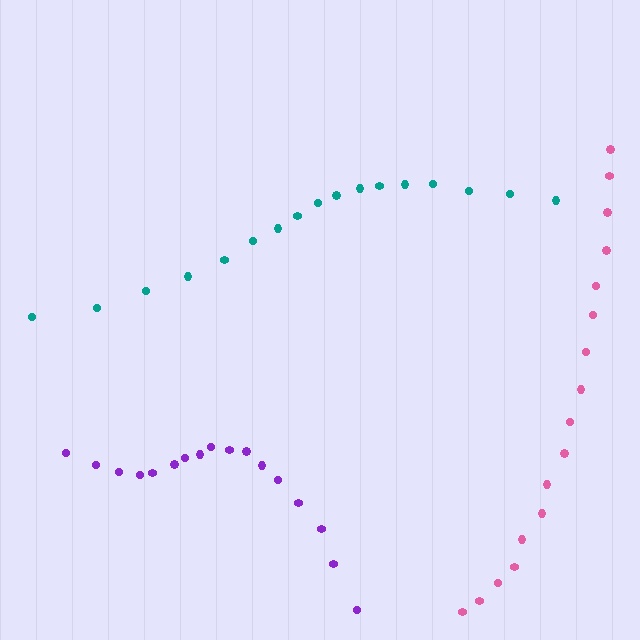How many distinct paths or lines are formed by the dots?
There are 3 distinct paths.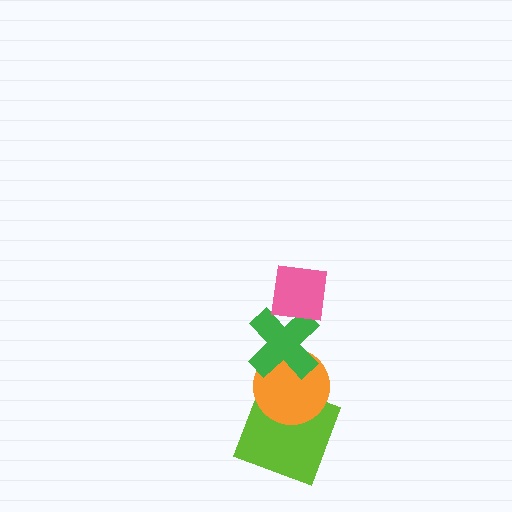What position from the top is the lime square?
The lime square is 4th from the top.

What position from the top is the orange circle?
The orange circle is 3rd from the top.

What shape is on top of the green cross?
The pink square is on top of the green cross.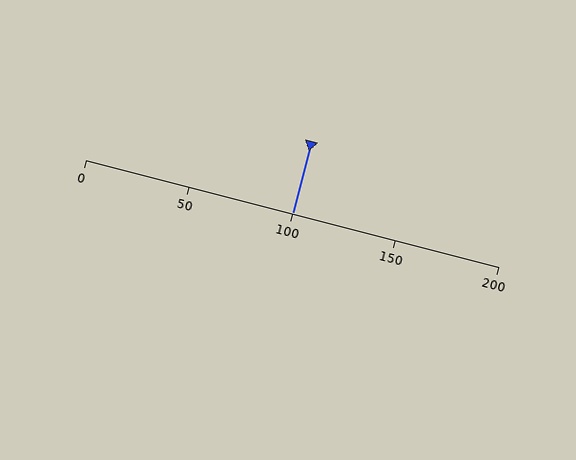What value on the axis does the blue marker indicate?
The marker indicates approximately 100.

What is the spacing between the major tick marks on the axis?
The major ticks are spaced 50 apart.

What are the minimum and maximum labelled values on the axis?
The axis runs from 0 to 200.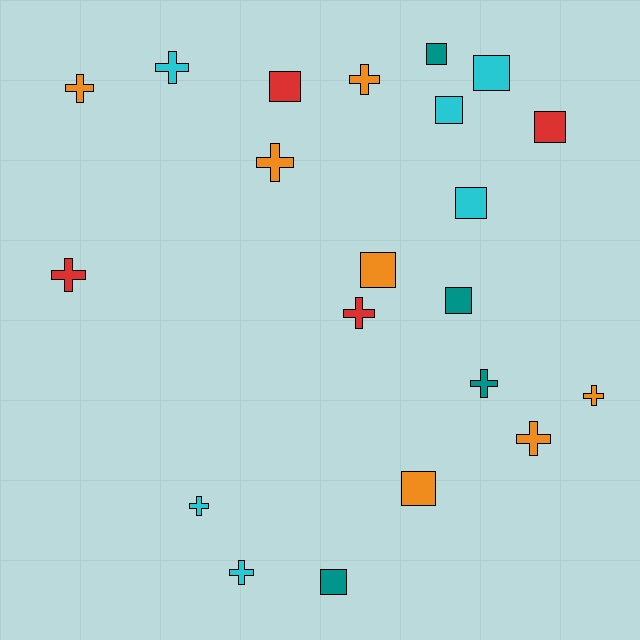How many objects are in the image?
There are 21 objects.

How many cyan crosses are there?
There are 3 cyan crosses.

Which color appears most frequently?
Orange, with 7 objects.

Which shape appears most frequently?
Cross, with 11 objects.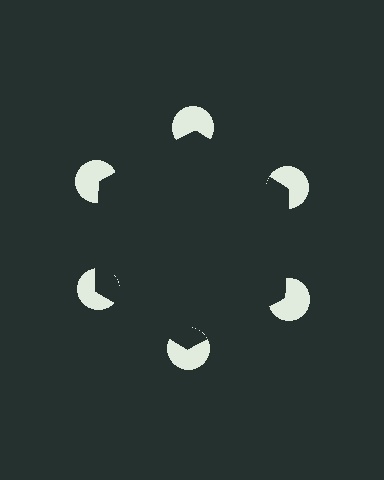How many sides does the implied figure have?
6 sides.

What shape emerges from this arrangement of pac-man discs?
An illusory hexagon — its edges are inferred from the aligned wedge cuts in the pac-man discs, not physically drawn.